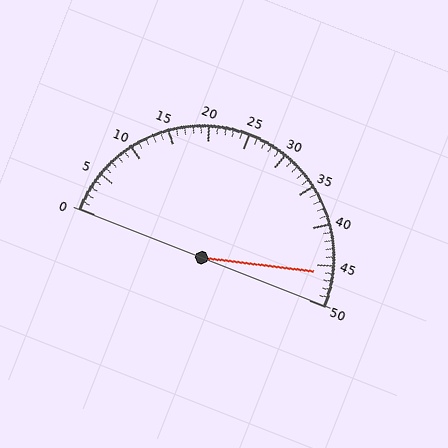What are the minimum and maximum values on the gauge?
The gauge ranges from 0 to 50.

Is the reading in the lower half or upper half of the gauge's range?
The reading is in the upper half of the range (0 to 50).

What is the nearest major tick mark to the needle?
The nearest major tick mark is 45.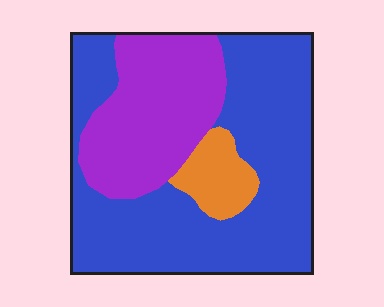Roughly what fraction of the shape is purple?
Purple covers around 30% of the shape.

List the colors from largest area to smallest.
From largest to smallest: blue, purple, orange.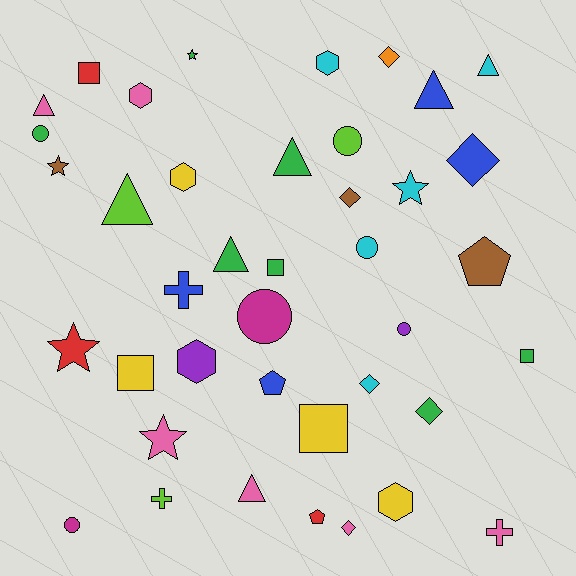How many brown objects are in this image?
There are 3 brown objects.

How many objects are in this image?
There are 40 objects.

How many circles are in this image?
There are 6 circles.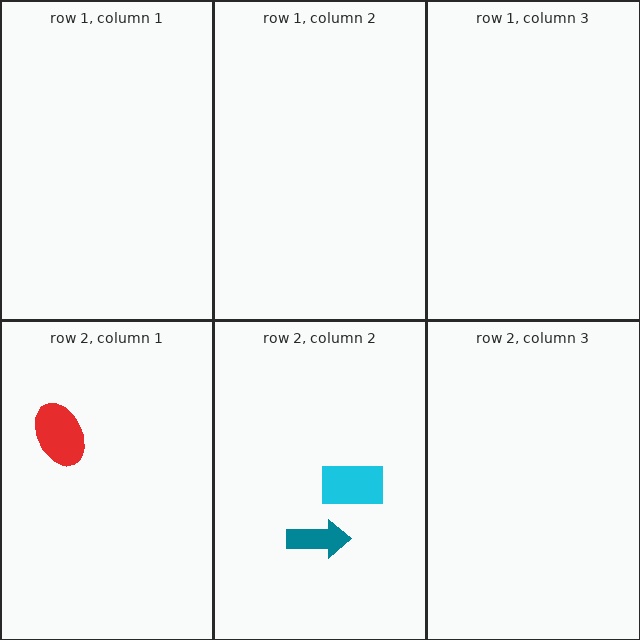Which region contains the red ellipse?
The row 2, column 1 region.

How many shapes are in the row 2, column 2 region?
2.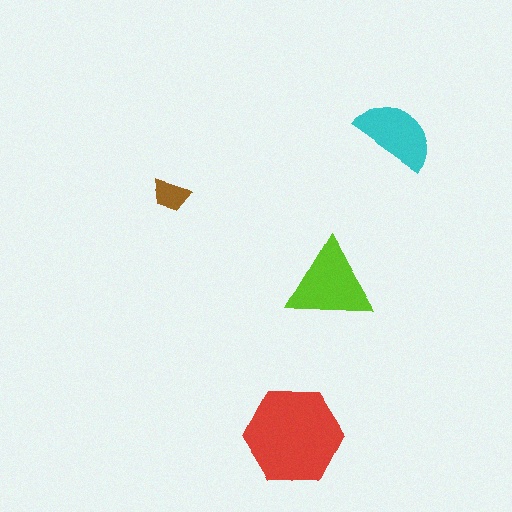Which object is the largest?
The red hexagon.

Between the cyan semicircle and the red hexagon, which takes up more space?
The red hexagon.